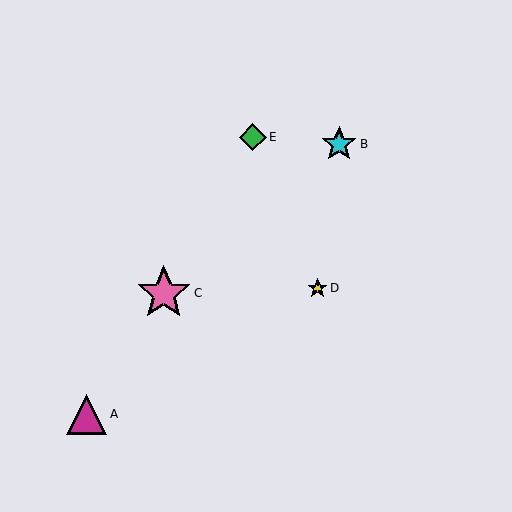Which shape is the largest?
The pink star (labeled C) is the largest.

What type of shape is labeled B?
Shape B is a cyan star.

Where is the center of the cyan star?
The center of the cyan star is at (339, 144).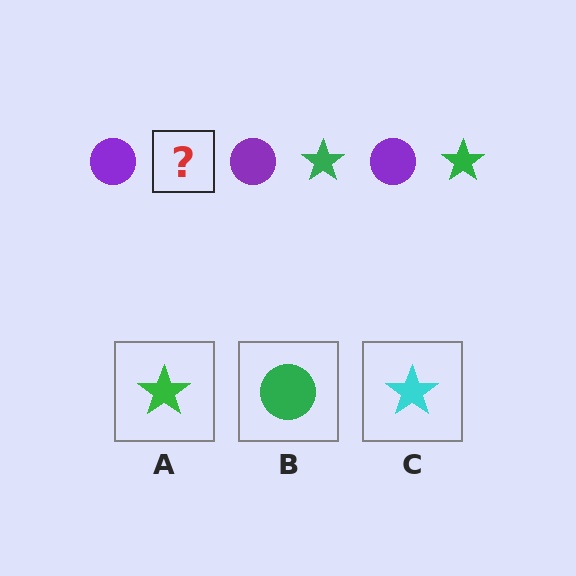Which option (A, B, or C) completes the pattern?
A.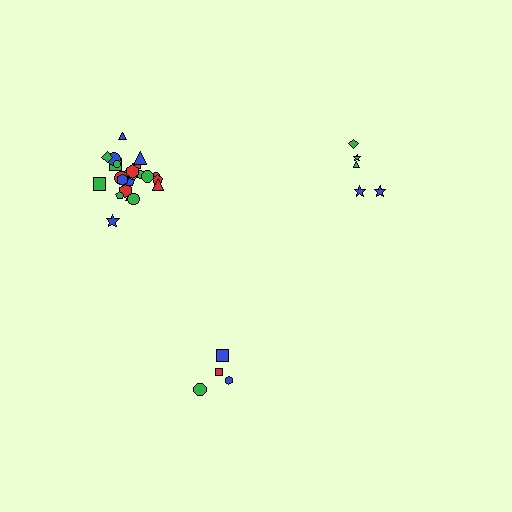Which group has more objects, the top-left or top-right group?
The top-left group.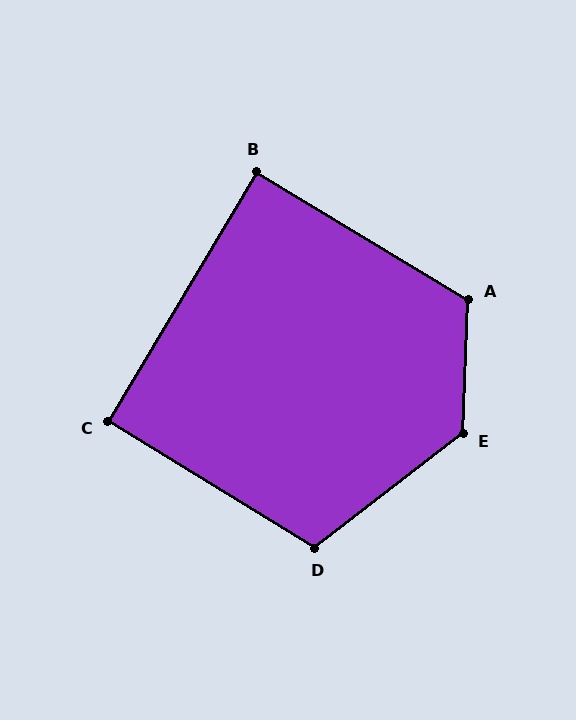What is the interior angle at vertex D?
Approximately 111 degrees (obtuse).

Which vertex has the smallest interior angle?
B, at approximately 90 degrees.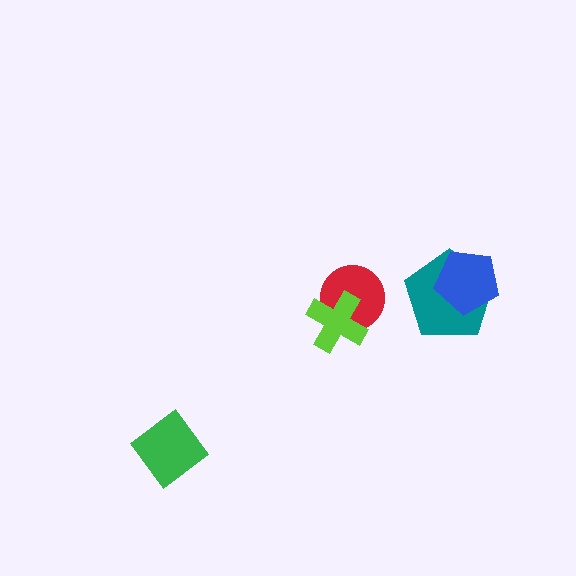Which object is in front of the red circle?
The lime cross is in front of the red circle.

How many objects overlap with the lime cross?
1 object overlaps with the lime cross.